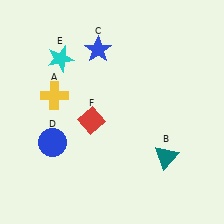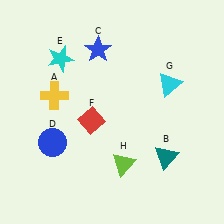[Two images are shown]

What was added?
A cyan triangle (G), a lime triangle (H) were added in Image 2.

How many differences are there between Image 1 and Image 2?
There are 2 differences between the two images.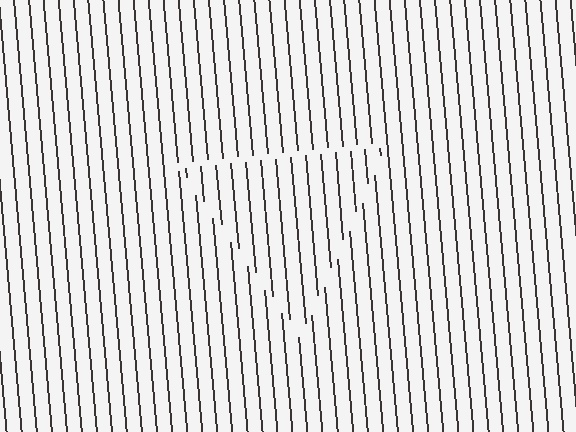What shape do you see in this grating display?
An illusory triangle. The interior of the shape contains the same grating, shifted by half a period — the contour is defined by the phase discontinuity where line-ends from the inner and outer gratings abut.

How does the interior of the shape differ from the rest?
The interior of the shape contains the same grating, shifted by half a period — the contour is defined by the phase discontinuity where line-ends from the inner and outer gratings abut.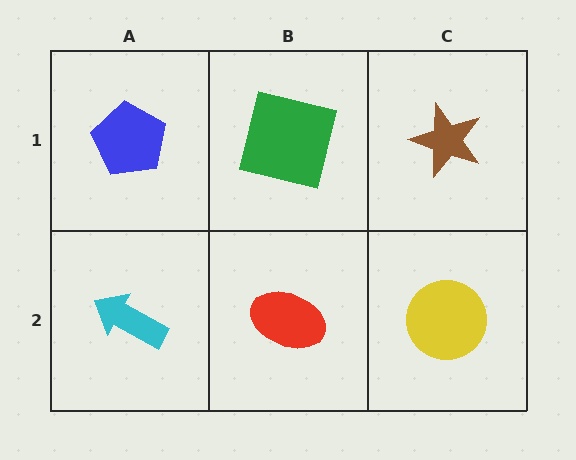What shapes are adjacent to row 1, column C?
A yellow circle (row 2, column C), a green square (row 1, column B).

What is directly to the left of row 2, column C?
A red ellipse.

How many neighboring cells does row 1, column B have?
3.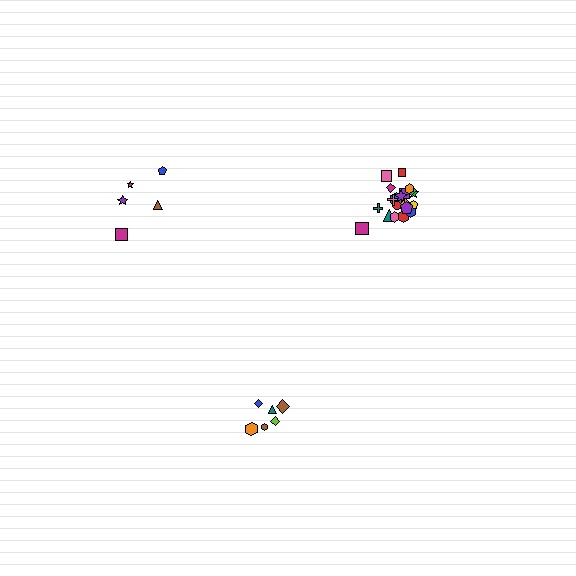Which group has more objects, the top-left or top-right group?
The top-right group.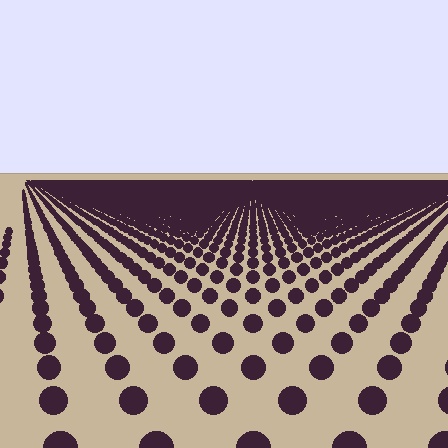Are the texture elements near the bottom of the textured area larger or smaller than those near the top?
Larger. Near the bottom, elements are closer to the viewer and appear at a bigger on-screen size.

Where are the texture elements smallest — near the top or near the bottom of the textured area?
Near the top.